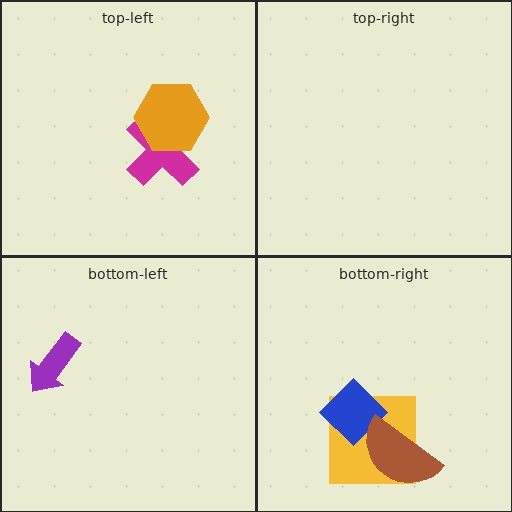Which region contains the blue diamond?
The bottom-right region.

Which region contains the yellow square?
The bottom-right region.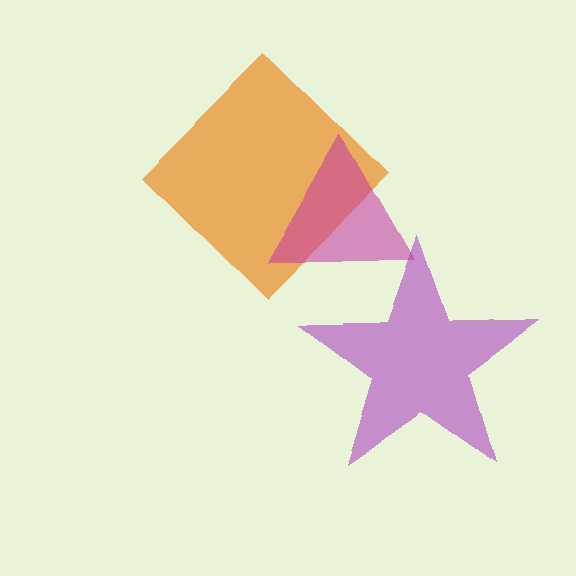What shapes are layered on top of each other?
The layered shapes are: an orange diamond, a magenta triangle, a purple star.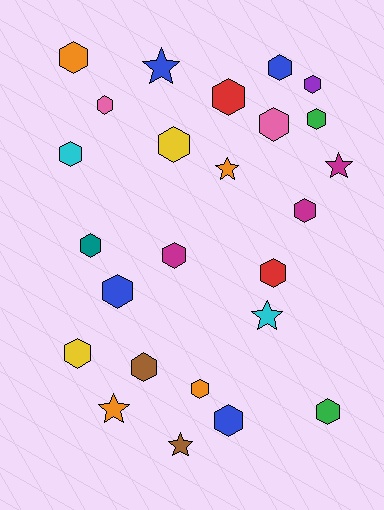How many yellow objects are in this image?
There are 2 yellow objects.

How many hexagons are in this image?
There are 19 hexagons.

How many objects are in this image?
There are 25 objects.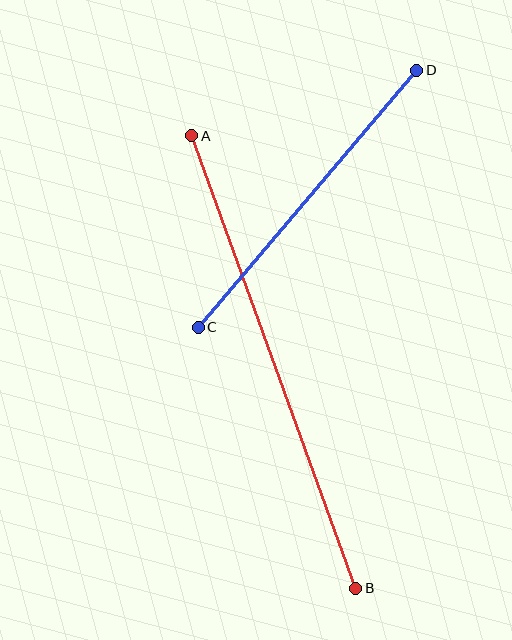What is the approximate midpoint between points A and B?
The midpoint is at approximately (274, 362) pixels.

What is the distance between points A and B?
The distance is approximately 482 pixels.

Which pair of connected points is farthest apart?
Points A and B are farthest apart.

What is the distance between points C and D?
The distance is approximately 337 pixels.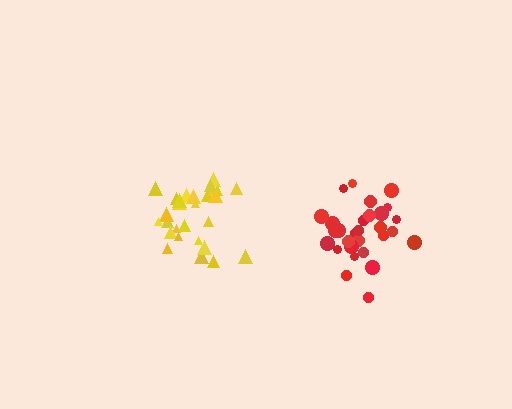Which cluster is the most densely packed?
Red.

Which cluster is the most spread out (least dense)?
Yellow.